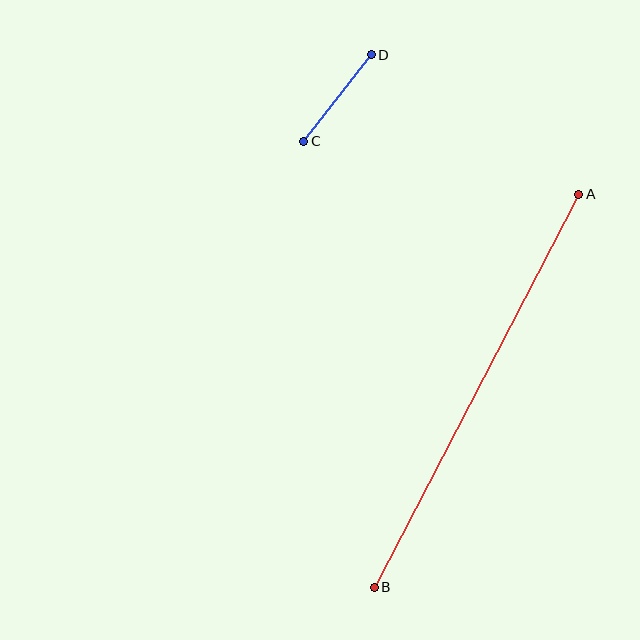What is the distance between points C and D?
The distance is approximately 110 pixels.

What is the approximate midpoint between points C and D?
The midpoint is at approximately (338, 98) pixels.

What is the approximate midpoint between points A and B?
The midpoint is at approximately (476, 391) pixels.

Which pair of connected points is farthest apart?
Points A and B are farthest apart.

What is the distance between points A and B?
The distance is approximately 443 pixels.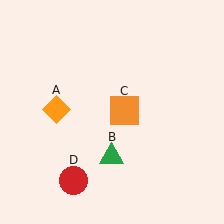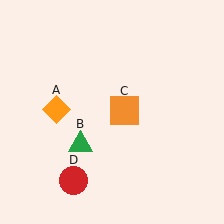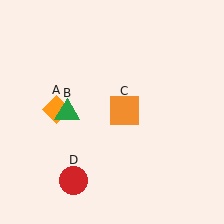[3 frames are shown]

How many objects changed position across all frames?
1 object changed position: green triangle (object B).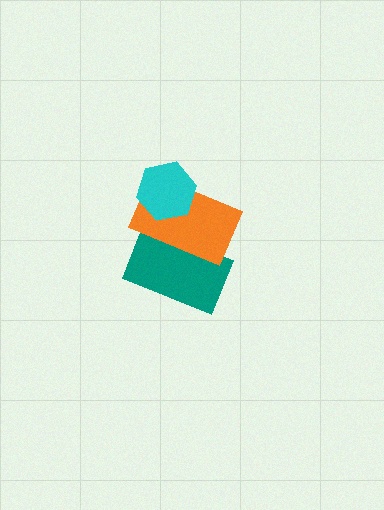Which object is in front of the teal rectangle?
The orange rectangle is in front of the teal rectangle.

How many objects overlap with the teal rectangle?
1 object overlaps with the teal rectangle.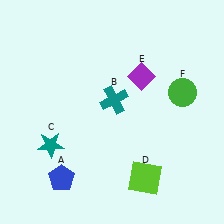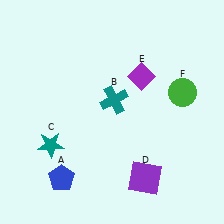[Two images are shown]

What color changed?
The square (D) changed from lime in Image 1 to purple in Image 2.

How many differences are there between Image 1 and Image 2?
There is 1 difference between the two images.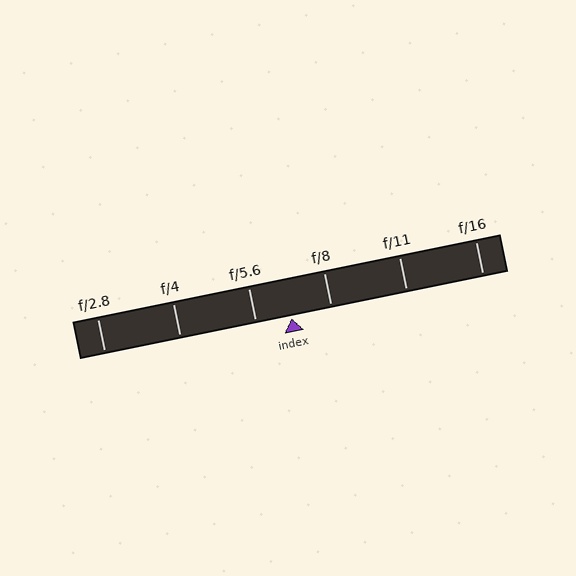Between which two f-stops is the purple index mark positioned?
The index mark is between f/5.6 and f/8.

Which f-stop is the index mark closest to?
The index mark is closest to f/5.6.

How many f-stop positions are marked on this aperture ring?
There are 6 f-stop positions marked.